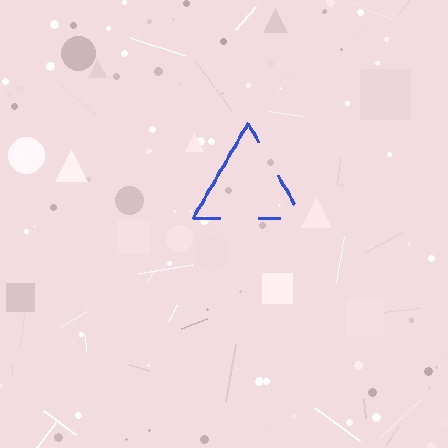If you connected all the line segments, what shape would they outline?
They would outline a triangle.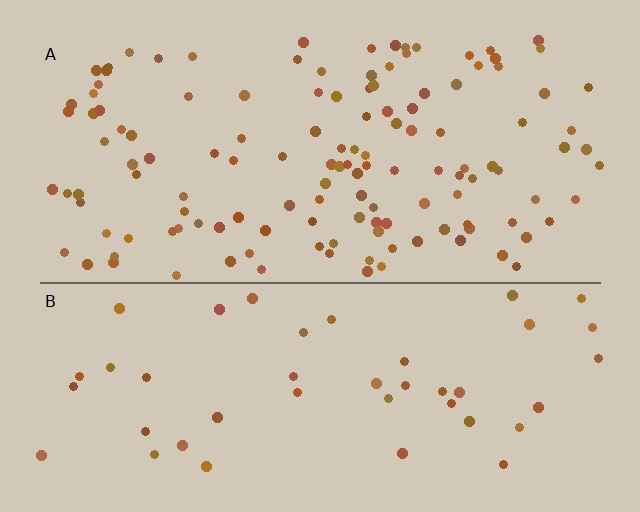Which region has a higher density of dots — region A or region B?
A (the top).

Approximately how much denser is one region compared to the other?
Approximately 3.0× — region A over region B.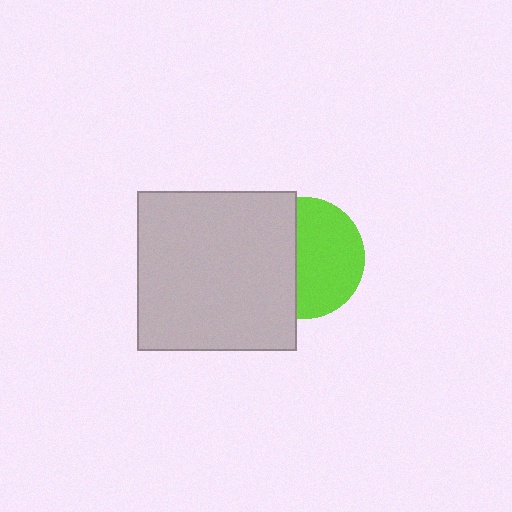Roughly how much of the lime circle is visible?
About half of it is visible (roughly 57%).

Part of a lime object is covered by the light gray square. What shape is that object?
It is a circle.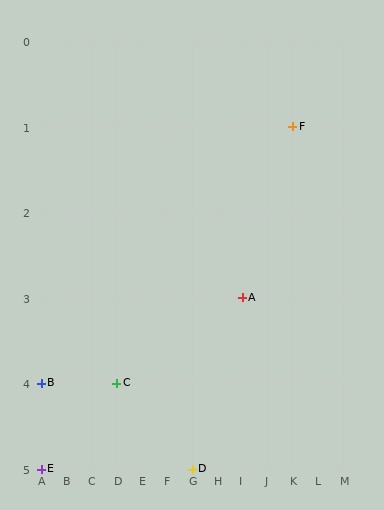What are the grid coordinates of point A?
Point A is at grid coordinates (I, 3).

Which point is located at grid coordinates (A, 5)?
Point E is at (A, 5).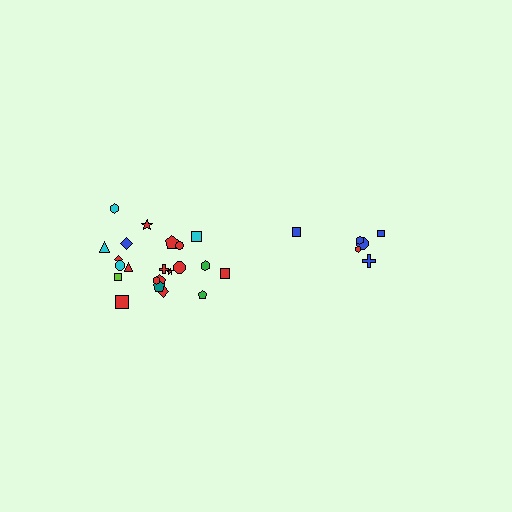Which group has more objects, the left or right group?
The left group.